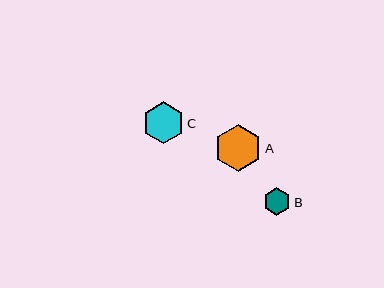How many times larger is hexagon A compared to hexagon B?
Hexagon A is approximately 1.7 times the size of hexagon B.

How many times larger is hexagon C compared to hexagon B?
Hexagon C is approximately 1.5 times the size of hexagon B.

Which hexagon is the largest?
Hexagon A is the largest with a size of approximately 47 pixels.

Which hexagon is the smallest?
Hexagon B is the smallest with a size of approximately 27 pixels.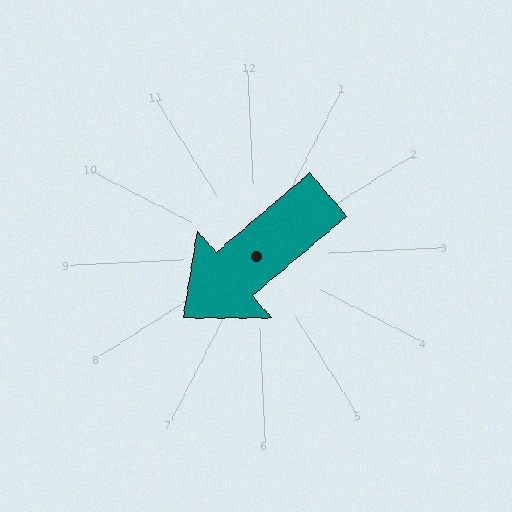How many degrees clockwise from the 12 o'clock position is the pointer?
Approximately 232 degrees.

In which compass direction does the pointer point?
Southwest.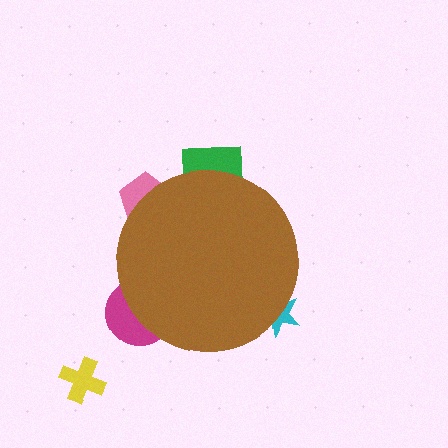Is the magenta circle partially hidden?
Yes, the magenta circle is partially hidden behind the brown circle.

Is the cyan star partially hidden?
Yes, the cyan star is partially hidden behind the brown circle.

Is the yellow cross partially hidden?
No, the yellow cross is fully visible.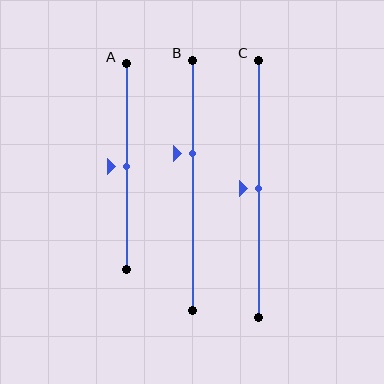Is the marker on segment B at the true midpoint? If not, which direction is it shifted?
No, the marker on segment B is shifted upward by about 12% of the segment length.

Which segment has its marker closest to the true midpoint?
Segment A has its marker closest to the true midpoint.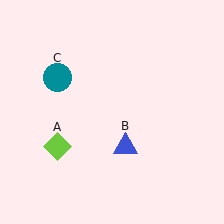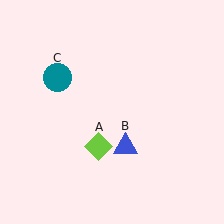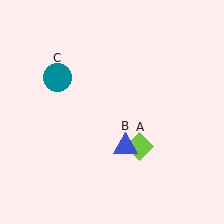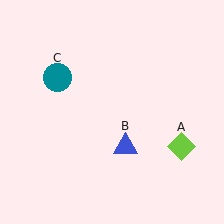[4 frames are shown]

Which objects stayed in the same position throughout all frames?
Blue triangle (object B) and teal circle (object C) remained stationary.